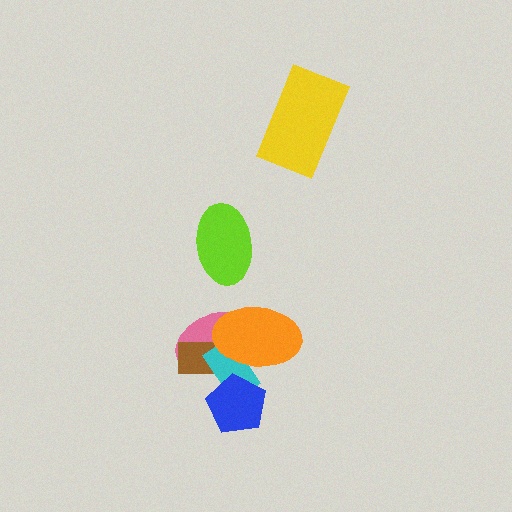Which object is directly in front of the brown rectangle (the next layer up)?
The cyan rectangle is directly in front of the brown rectangle.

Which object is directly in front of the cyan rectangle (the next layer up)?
The orange ellipse is directly in front of the cyan rectangle.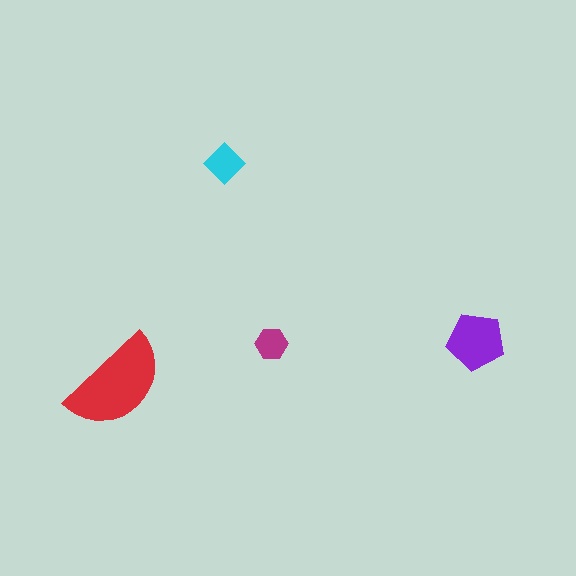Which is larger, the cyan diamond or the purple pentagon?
The purple pentagon.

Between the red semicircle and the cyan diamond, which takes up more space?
The red semicircle.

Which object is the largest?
The red semicircle.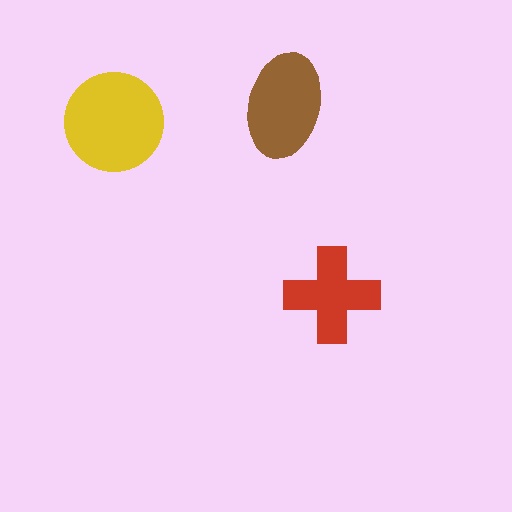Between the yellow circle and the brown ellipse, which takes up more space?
The yellow circle.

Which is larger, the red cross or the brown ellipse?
The brown ellipse.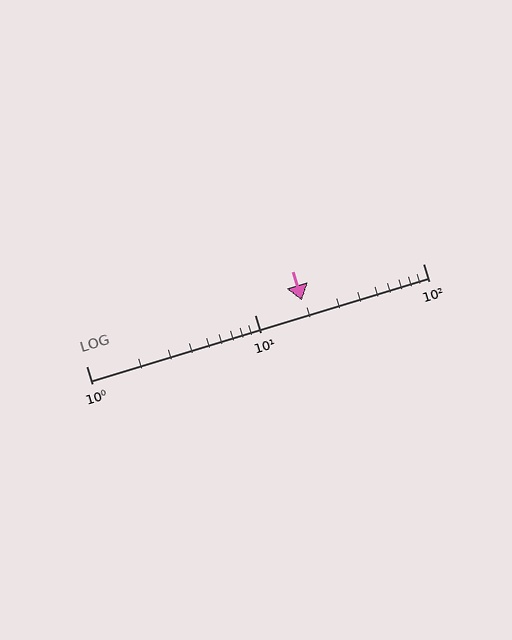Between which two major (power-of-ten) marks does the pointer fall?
The pointer is between 10 and 100.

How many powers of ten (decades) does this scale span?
The scale spans 2 decades, from 1 to 100.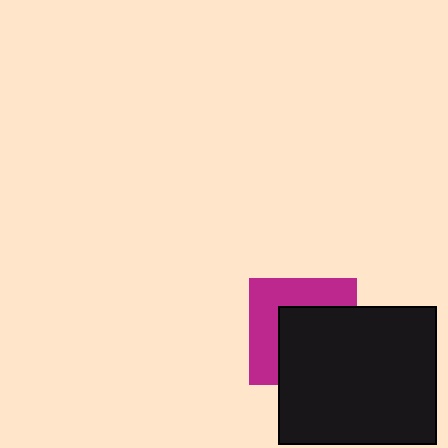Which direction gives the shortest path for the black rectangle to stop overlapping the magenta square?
Moving toward the lower-right gives the shortest separation.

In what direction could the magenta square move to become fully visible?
The magenta square could move toward the upper-left. That would shift it out from behind the black rectangle entirely.